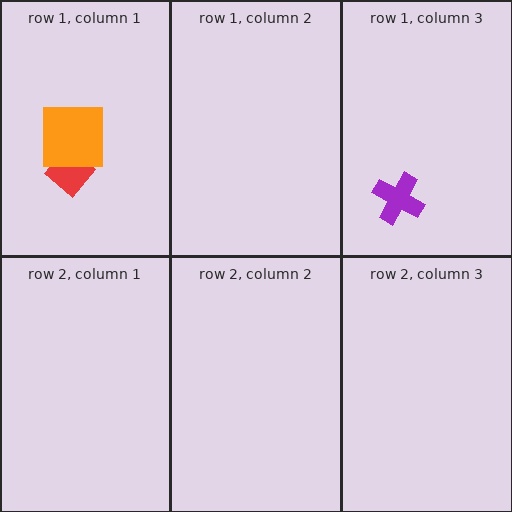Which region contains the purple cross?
The row 1, column 3 region.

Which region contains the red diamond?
The row 1, column 1 region.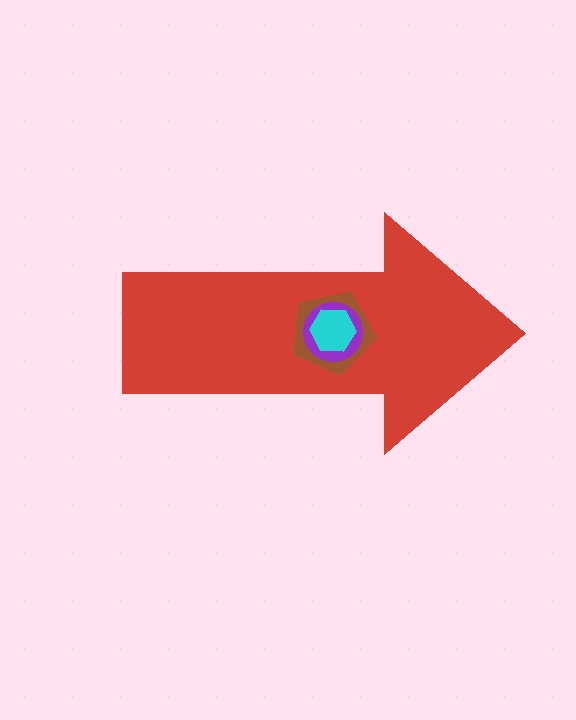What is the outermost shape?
The red arrow.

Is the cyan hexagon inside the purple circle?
Yes.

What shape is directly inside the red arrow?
The brown pentagon.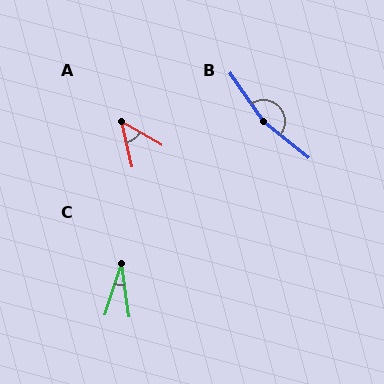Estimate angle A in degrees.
Approximately 47 degrees.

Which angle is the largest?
B, at approximately 163 degrees.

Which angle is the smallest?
C, at approximately 26 degrees.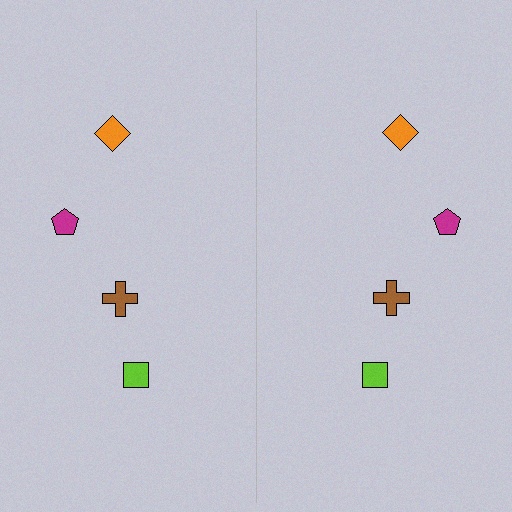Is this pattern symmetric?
Yes, this pattern has bilateral (reflection) symmetry.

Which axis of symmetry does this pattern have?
The pattern has a vertical axis of symmetry running through the center of the image.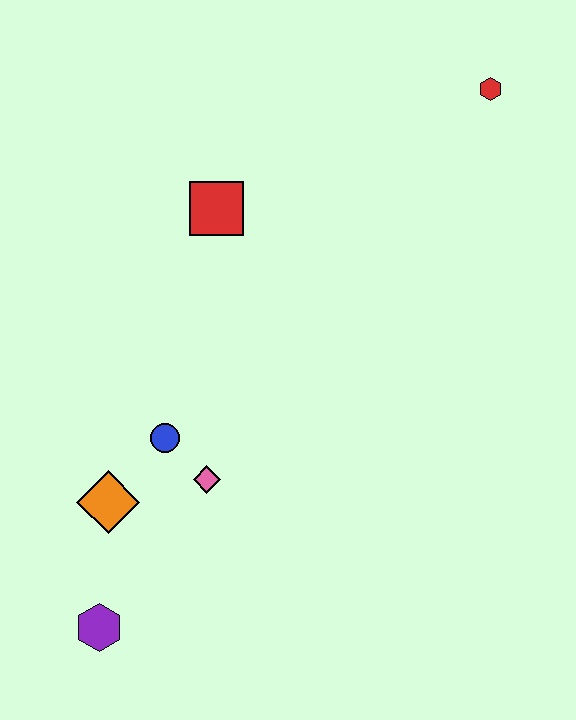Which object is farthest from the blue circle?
The red hexagon is farthest from the blue circle.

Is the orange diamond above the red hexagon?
No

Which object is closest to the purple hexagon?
The orange diamond is closest to the purple hexagon.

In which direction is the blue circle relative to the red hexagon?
The blue circle is below the red hexagon.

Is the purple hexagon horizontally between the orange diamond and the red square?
No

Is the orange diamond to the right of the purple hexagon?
Yes